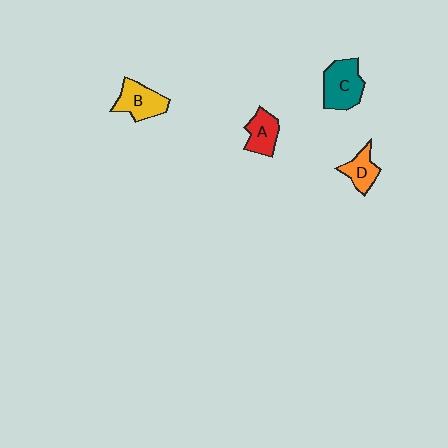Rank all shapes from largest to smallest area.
From largest to smallest: C (teal), B (yellow), A (red), D (orange).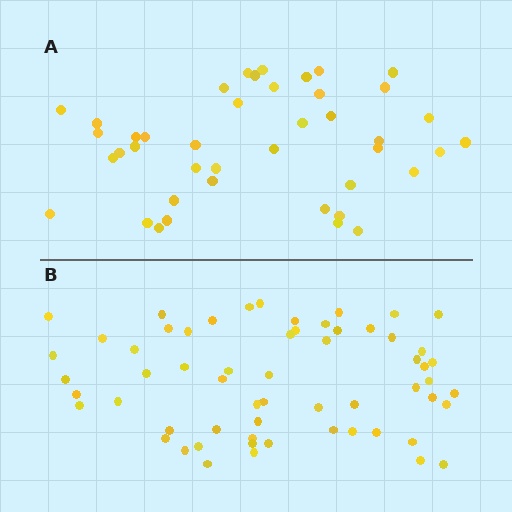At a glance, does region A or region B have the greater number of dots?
Region B (the bottom region) has more dots.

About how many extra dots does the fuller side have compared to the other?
Region B has approximately 20 more dots than region A.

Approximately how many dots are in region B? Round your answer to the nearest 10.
About 60 dots.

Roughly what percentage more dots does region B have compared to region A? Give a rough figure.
About 45% more.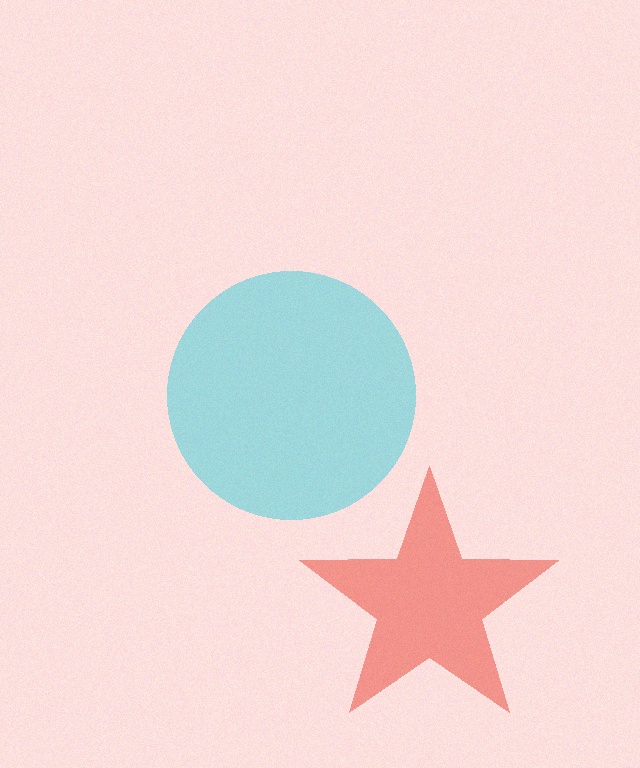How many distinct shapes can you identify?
There are 2 distinct shapes: a red star, a cyan circle.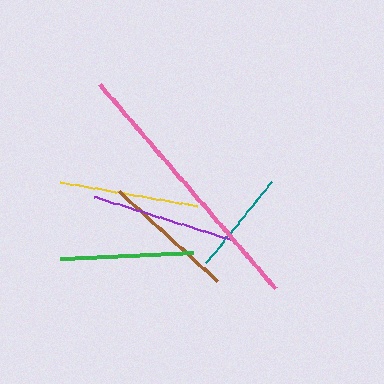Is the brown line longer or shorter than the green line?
The green line is longer than the brown line.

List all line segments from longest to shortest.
From longest to shortest: pink, purple, yellow, green, brown, teal.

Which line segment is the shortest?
The teal line is the shortest at approximately 105 pixels.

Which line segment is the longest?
The pink line is the longest at approximately 270 pixels.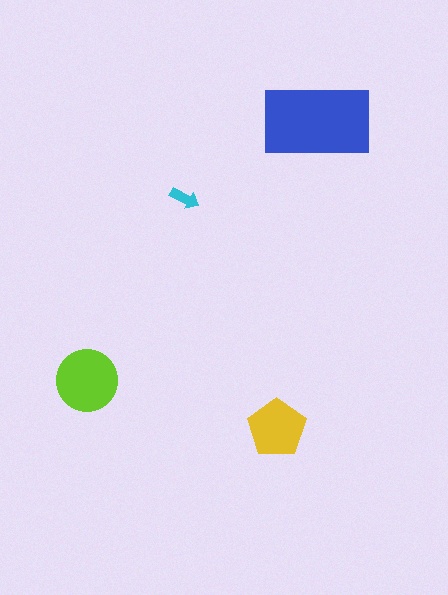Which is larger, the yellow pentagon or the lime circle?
The lime circle.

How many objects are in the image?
There are 4 objects in the image.